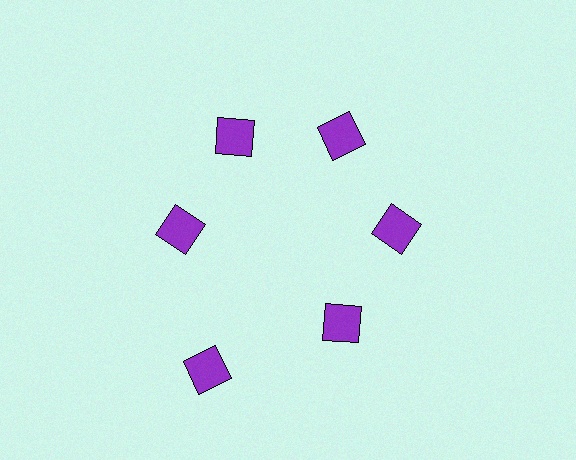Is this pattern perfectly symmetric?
No. The 6 purple squares are arranged in a ring, but one element near the 7 o'clock position is pushed outward from the center, breaking the 6-fold rotational symmetry.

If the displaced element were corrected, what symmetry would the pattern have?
It would have 6-fold rotational symmetry — the pattern would map onto itself every 60 degrees.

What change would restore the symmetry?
The symmetry would be restored by moving it inward, back onto the ring so that all 6 squares sit at equal angles and equal distance from the center.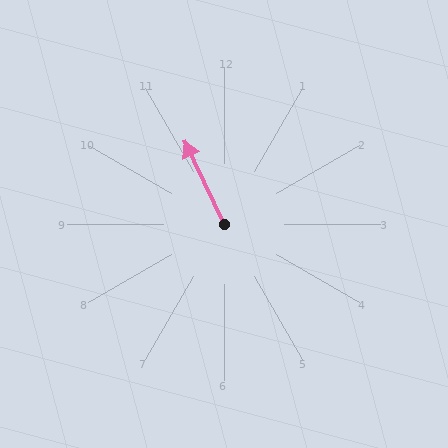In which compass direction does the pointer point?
Northwest.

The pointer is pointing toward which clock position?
Roughly 11 o'clock.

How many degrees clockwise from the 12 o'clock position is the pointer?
Approximately 335 degrees.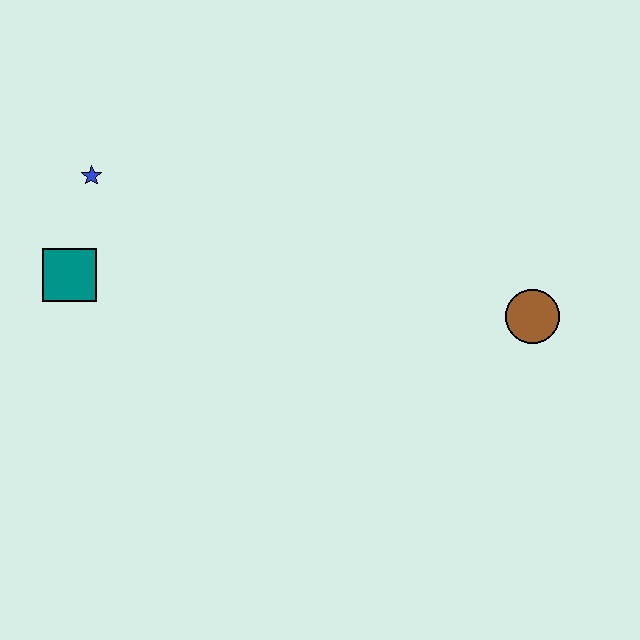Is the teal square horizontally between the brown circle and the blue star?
No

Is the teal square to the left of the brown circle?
Yes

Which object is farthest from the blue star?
The brown circle is farthest from the blue star.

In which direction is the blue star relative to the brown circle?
The blue star is to the left of the brown circle.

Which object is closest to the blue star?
The teal square is closest to the blue star.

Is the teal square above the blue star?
No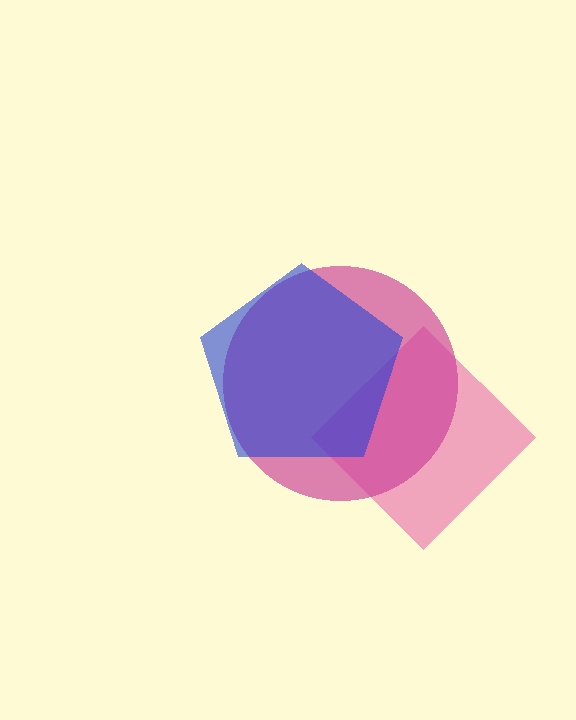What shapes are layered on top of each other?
The layered shapes are: a pink diamond, a magenta circle, a blue pentagon.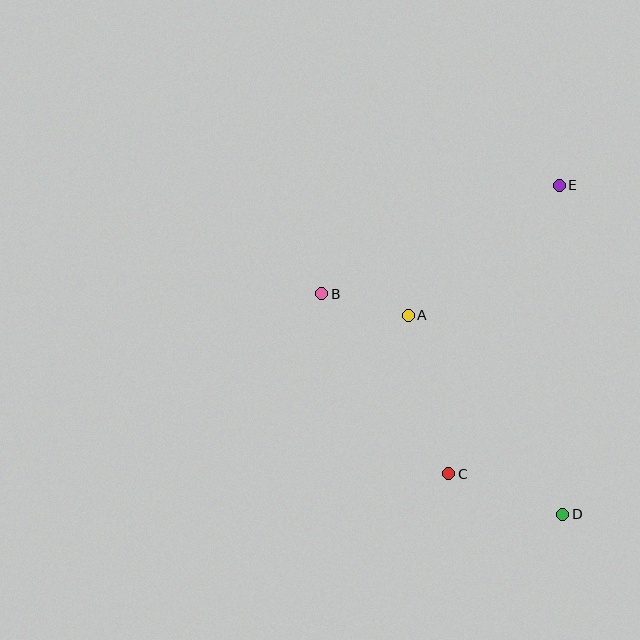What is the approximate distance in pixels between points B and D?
The distance between B and D is approximately 327 pixels.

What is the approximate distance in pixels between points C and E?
The distance between C and E is approximately 309 pixels.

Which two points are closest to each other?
Points A and B are closest to each other.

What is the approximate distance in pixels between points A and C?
The distance between A and C is approximately 163 pixels.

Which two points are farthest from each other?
Points D and E are farthest from each other.